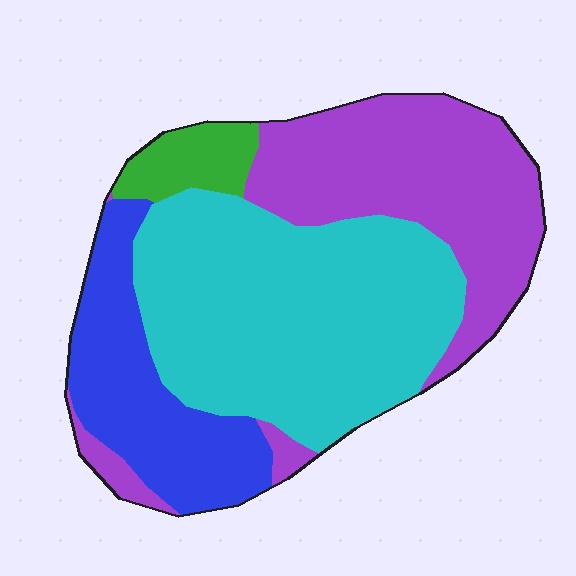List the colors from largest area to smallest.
From largest to smallest: cyan, purple, blue, green.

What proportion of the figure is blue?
Blue takes up about one fifth (1/5) of the figure.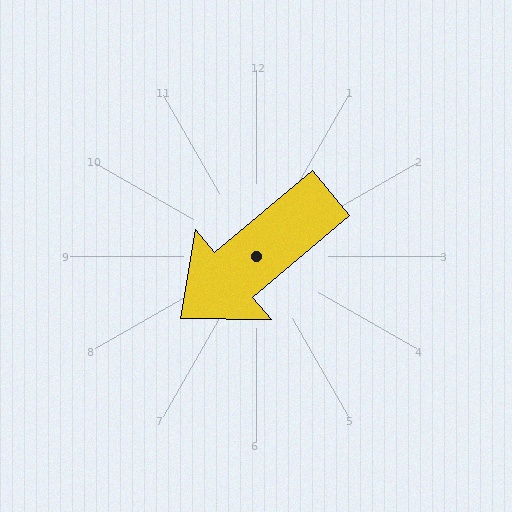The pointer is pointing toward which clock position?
Roughly 8 o'clock.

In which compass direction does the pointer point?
Southwest.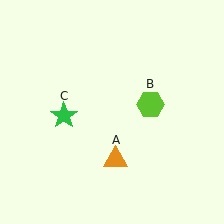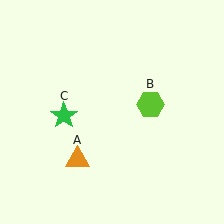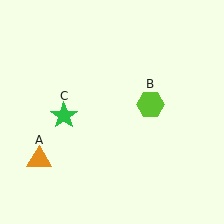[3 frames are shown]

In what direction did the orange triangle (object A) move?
The orange triangle (object A) moved left.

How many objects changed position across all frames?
1 object changed position: orange triangle (object A).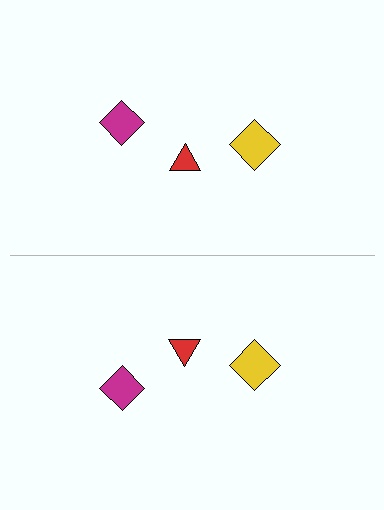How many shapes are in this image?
There are 6 shapes in this image.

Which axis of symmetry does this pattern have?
The pattern has a horizontal axis of symmetry running through the center of the image.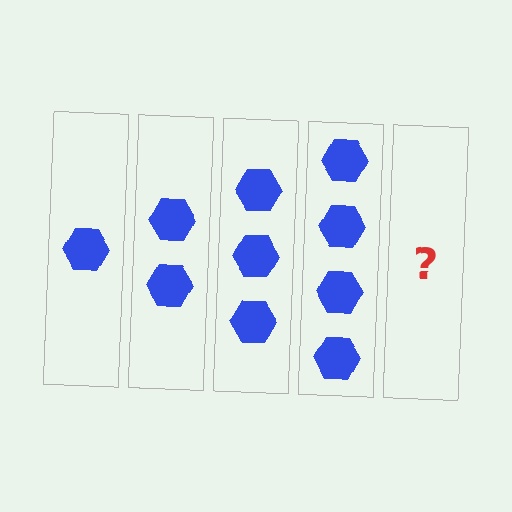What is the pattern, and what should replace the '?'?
The pattern is that each step adds one more hexagon. The '?' should be 5 hexagons.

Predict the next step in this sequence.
The next step is 5 hexagons.